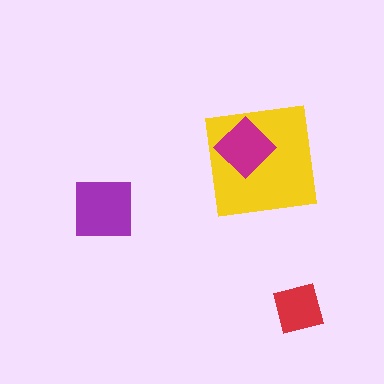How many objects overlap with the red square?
0 objects overlap with the red square.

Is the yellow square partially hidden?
Yes, it is partially covered by another shape.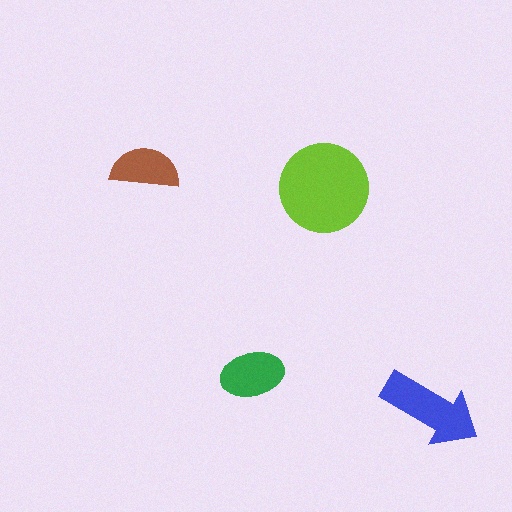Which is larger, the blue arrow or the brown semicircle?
The blue arrow.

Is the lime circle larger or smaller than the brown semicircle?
Larger.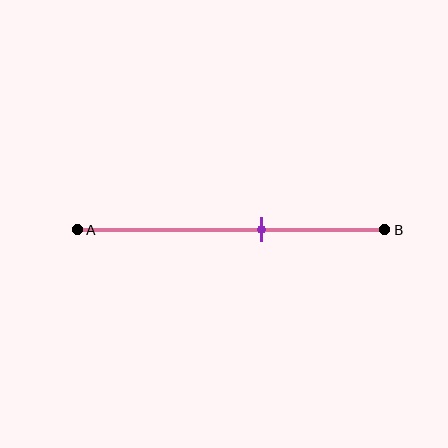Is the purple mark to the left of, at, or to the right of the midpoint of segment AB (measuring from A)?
The purple mark is to the right of the midpoint of segment AB.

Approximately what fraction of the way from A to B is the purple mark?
The purple mark is approximately 60% of the way from A to B.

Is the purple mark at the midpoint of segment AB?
No, the mark is at about 60% from A, not at the 50% midpoint.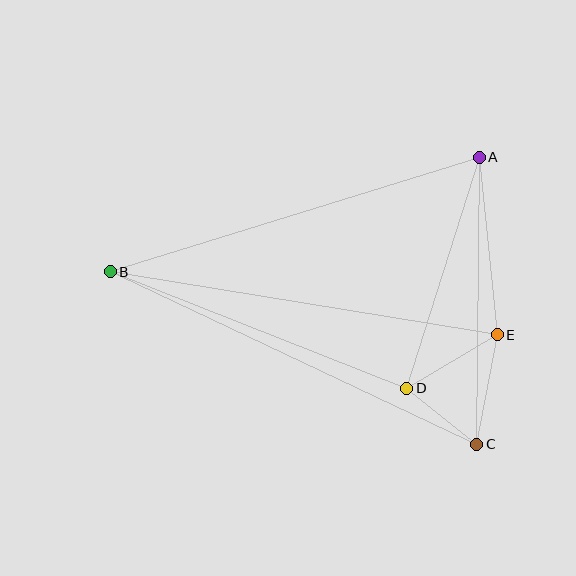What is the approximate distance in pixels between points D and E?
The distance between D and E is approximately 105 pixels.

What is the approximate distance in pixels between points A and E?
The distance between A and E is approximately 179 pixels.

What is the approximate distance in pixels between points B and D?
The distance between B and D is approximately 319 pixels.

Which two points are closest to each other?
Points C and D are closest to each other.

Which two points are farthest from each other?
Points B and C are farthest from each other.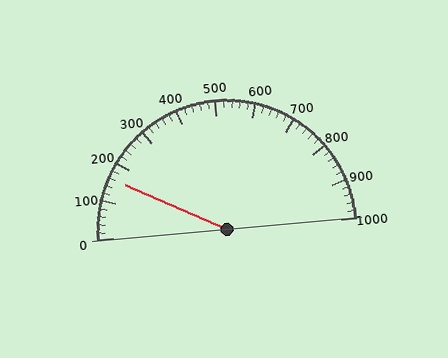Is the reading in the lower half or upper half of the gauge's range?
The reading is in the lower half of the range (0 to 1000).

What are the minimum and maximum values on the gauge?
The gauge ranges from 0 to 1000.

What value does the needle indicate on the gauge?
The needle indicates approximately 160.